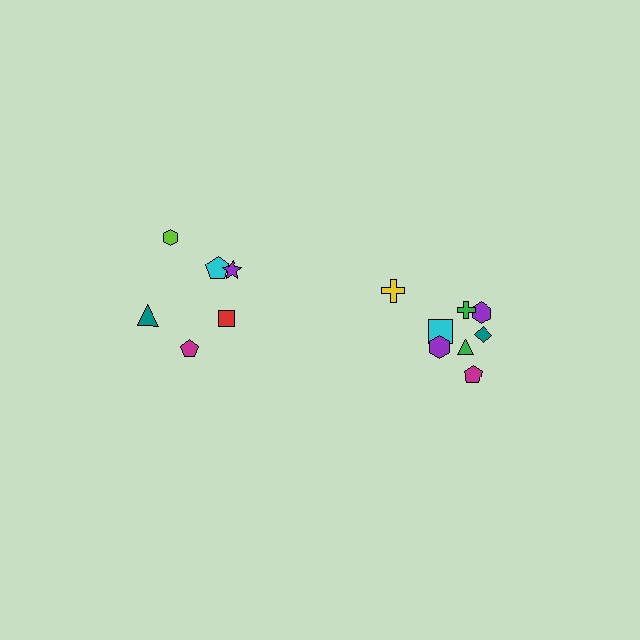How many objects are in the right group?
There are 8 objects.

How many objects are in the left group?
There are 6 objects.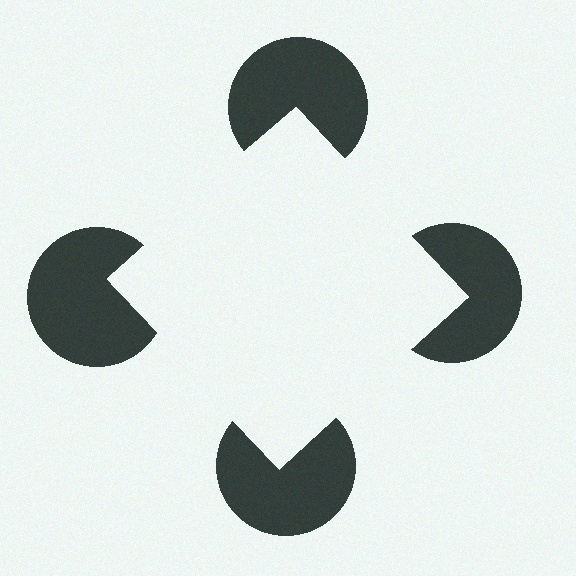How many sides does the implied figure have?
4 sides.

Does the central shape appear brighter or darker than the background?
It typically appears slightly brighter than the background, even though no actual brightness change is drawn.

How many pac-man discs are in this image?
There are 4 — one at each vertex of the illusory square.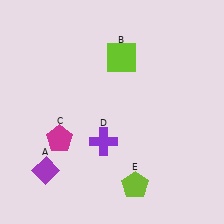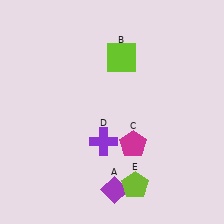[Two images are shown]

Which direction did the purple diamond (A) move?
The purple diamond (A) moved right.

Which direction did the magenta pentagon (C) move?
The magenta pentagon (C) moved right.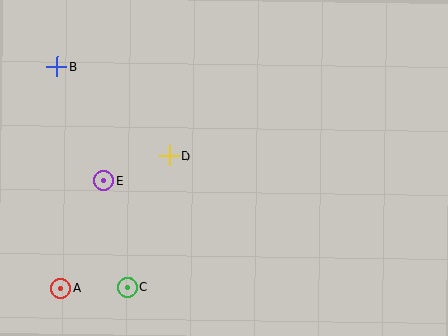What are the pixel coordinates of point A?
Point A is at (61, 288).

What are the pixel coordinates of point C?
Point C is at (128, 287).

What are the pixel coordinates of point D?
Point D is at (170, 156).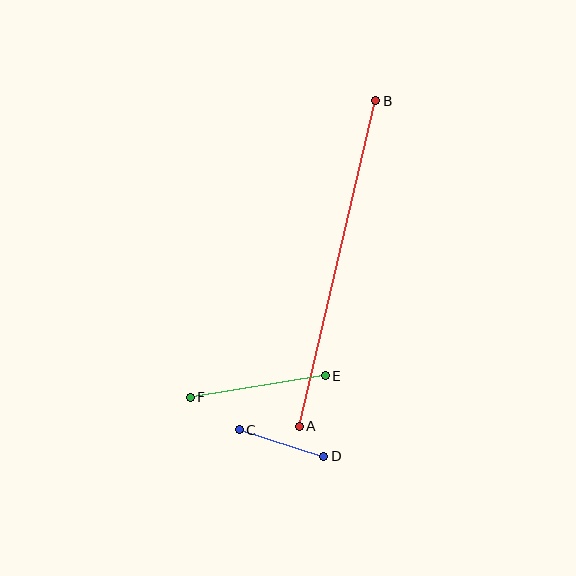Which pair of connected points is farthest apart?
Points A and B are farthest apart.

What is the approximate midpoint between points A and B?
The midpoint is at approximately (338, 263) pixels.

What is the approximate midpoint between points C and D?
The midpoint is at approximately (282, 443) pixels.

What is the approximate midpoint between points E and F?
The midpoint is at approximately (258, 387) pixels.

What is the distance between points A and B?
The distance is approximately 334 pixels.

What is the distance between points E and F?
The distance is approximately 137 pixels.